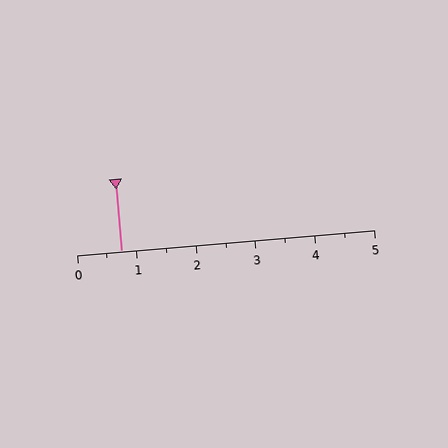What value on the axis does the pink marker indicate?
The marker indicates approximately 0.8.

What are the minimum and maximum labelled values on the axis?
The axis runs from 0 to 5.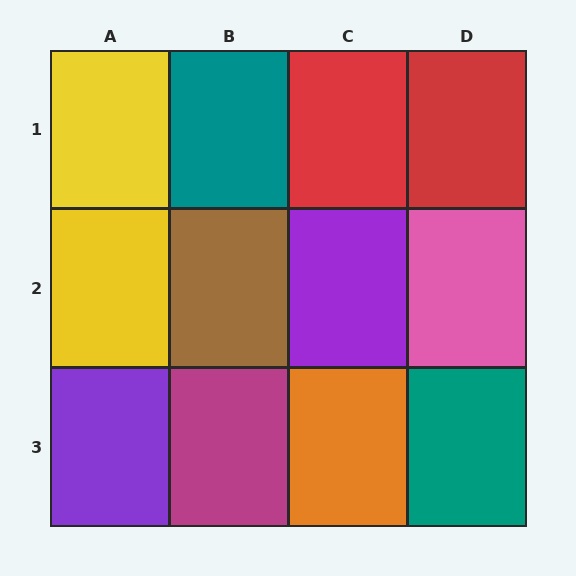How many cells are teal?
2 cells are teal.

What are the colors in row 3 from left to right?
Purple, magenta, orange, teal.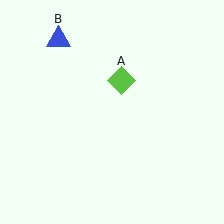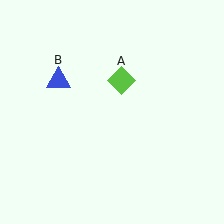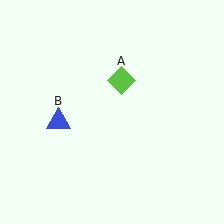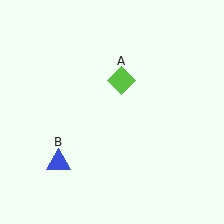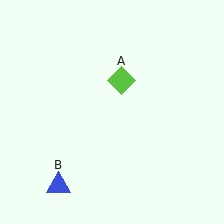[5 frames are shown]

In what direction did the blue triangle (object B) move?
The blue triangle (object B) moved down.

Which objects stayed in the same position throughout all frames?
Lime diamond (object A) remained stationary.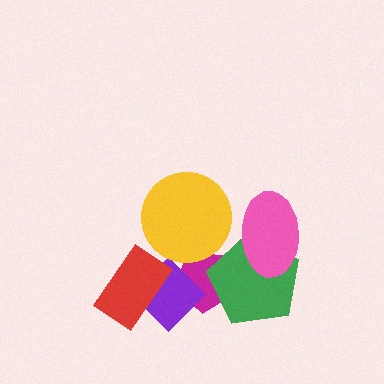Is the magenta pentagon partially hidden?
Yes, it is partially covered by another shape.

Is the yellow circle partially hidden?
No, no other shape covers it.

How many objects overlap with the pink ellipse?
1 object overlaps with the pink ellipse.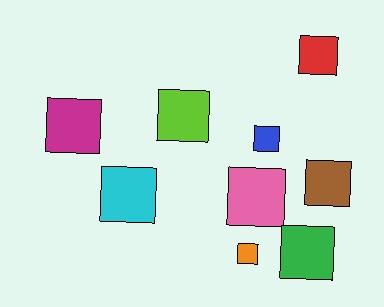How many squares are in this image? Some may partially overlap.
There are 9 squares.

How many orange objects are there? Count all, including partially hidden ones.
There is 1 orange object.